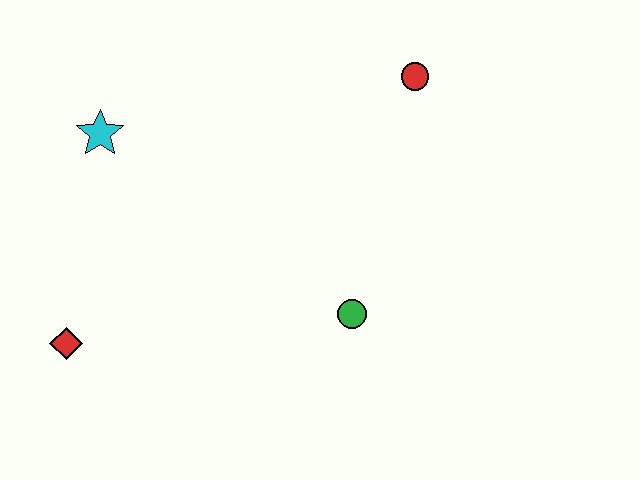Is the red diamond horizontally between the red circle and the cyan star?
No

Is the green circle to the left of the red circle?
Yes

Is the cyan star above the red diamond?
Yes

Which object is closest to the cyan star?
The red diamond is closest to the cyan star.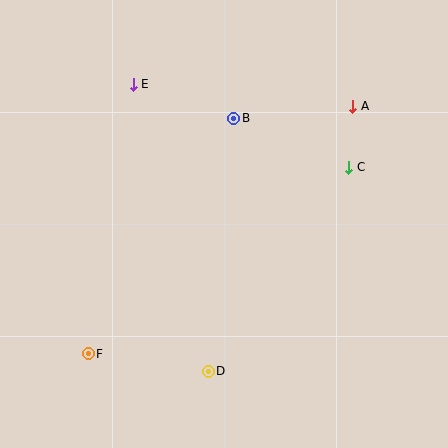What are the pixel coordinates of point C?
Point C is at (349, 167).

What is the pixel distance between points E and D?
The distance between E and D is 297 pixels.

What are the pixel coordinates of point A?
Point A is at (353, 106).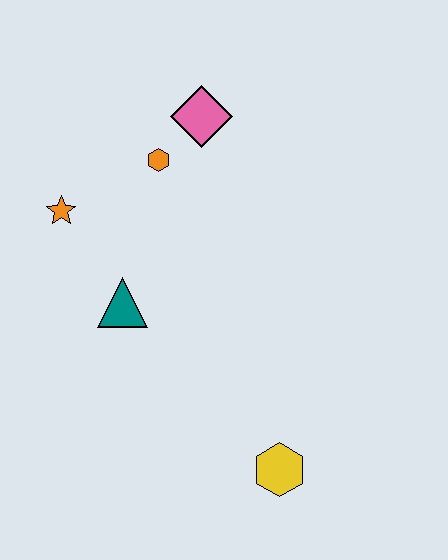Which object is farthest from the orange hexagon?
The yellow hexagon is farthest from the orange hexagon.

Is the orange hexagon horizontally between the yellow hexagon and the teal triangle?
Yes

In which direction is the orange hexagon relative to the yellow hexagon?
The orange hexagon is above the yellow hexagon.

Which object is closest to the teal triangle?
The orange star is closest to the teal triangle.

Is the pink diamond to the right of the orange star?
Yes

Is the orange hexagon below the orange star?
No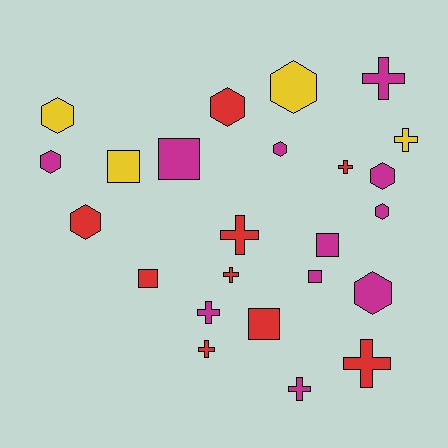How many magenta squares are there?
There are 3 magenta squares.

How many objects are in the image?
There are 24 objects.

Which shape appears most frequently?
Hexagon, with 9 objects.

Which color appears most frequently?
Magenta, with 11 objects.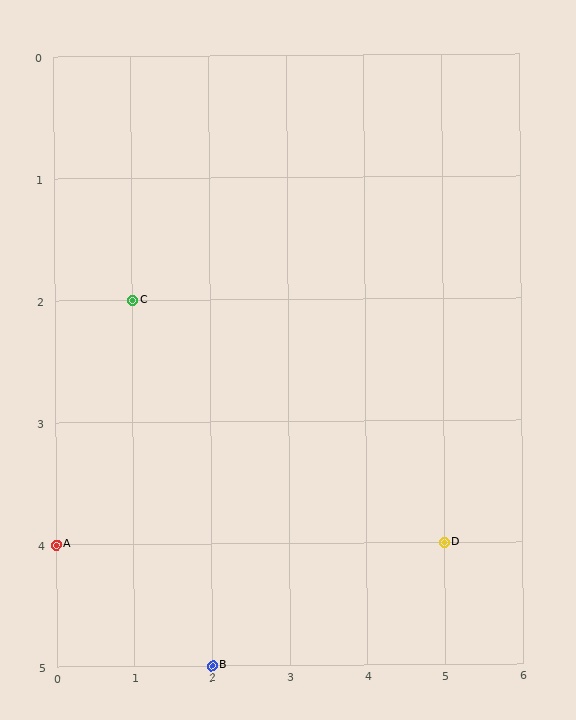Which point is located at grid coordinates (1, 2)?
Point C is at (1, 2).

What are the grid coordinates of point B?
Point B is at grid coordinates (2, 5).